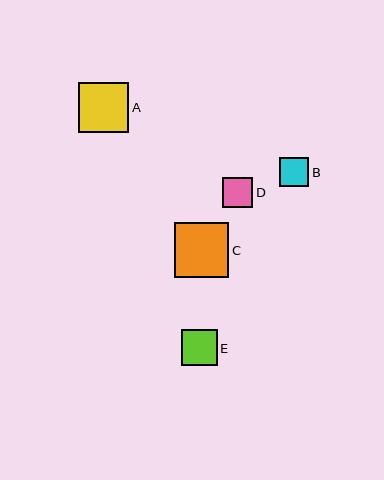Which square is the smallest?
Square B is the smallest with a size of approximately 29 pixels.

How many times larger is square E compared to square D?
Square E is approximately 1.2 times the size of square D.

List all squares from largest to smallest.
From largest to smallest: C, A, E, D, B.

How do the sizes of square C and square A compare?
Square C and square A are approximately the same size.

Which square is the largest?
Square C is the largest with a size of approximately 54 pixels.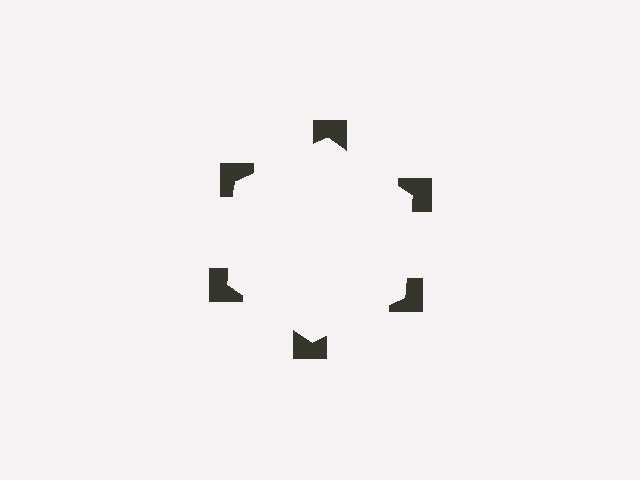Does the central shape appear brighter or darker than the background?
It typically appears slightly brighter than the background, even though no actual brightness change is drawn.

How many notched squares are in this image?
There are 6 — one at each vertex of the illusory hexagon.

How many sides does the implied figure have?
6 sides.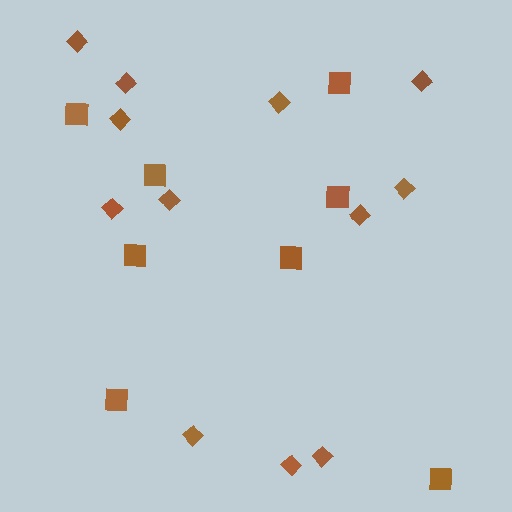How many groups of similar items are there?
There are 2 groups: one group of squares (8) and one group of diamonds (12).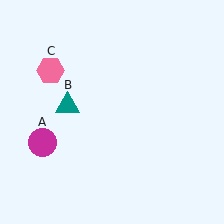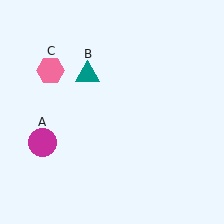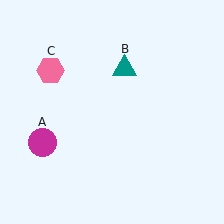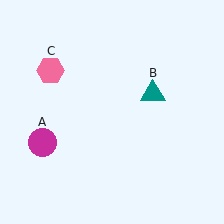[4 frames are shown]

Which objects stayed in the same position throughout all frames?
Magenta circle (object A) and pink hexagon (object C) remained stationary.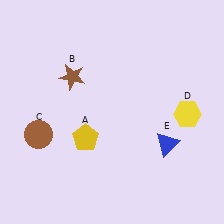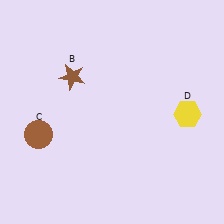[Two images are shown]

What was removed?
The blue triangle (E), the yellow pentagon (A) were removed in Image 2.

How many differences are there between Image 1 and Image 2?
There are 2 differences between the two images.